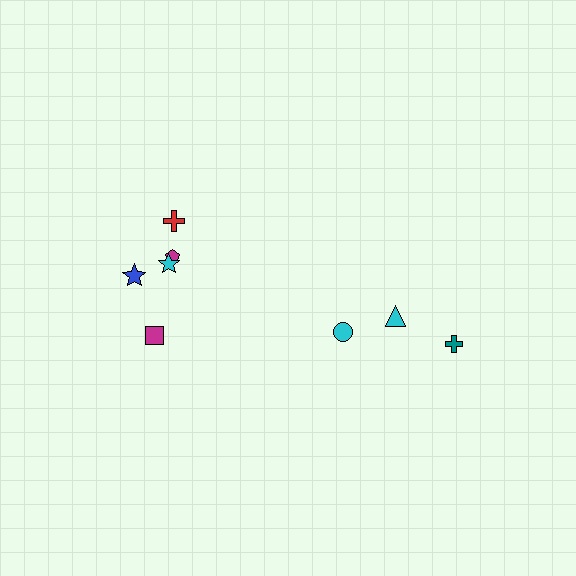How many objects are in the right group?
There are 3 objects.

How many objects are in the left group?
There are 5 objects.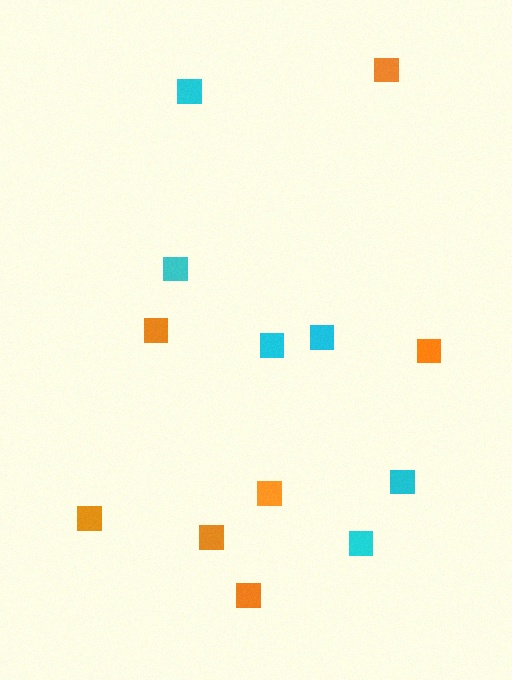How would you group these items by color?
There are 2 groups: one group of orange squares (7) and one group of cyan squares (6).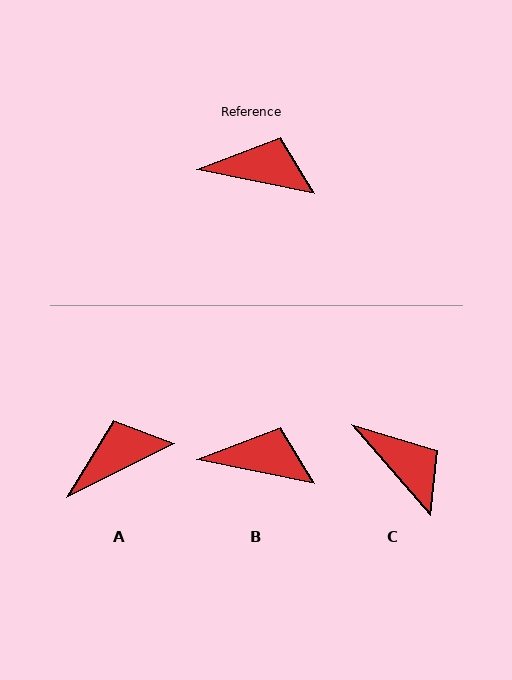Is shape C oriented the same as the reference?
No, it is off by about 38 degrees.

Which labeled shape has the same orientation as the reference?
B.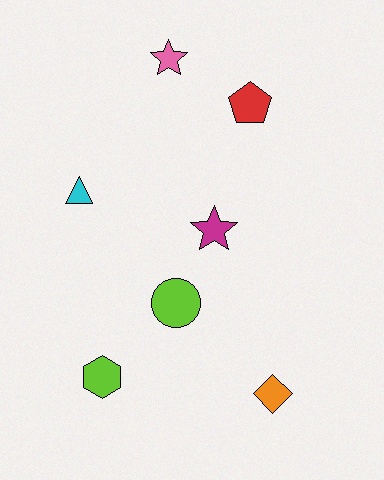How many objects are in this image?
There are 7 objects.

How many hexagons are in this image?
There is 1 hexagon.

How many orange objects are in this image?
There is 1 orange object.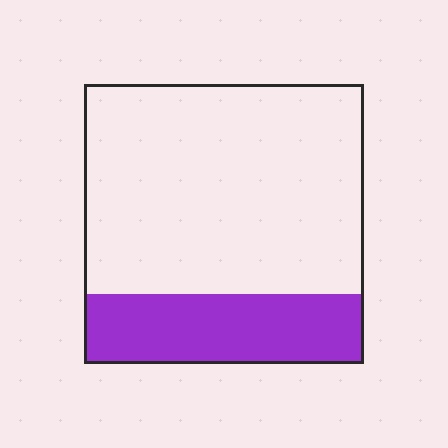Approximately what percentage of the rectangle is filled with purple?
Approximately 25%.